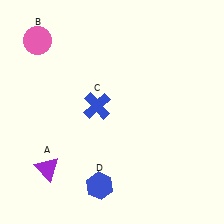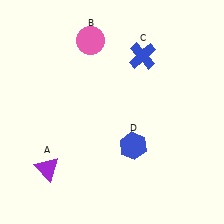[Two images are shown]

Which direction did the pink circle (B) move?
The pink circle (B) moved right.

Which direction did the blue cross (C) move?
The blue cross (C) moved up.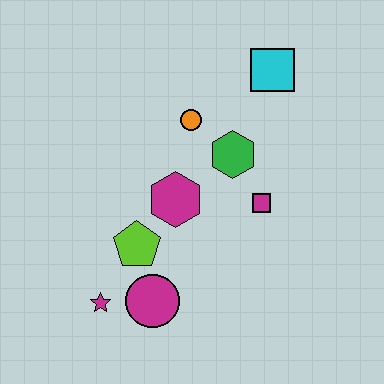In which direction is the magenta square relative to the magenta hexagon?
The magenta square is to the right of the magenta hexagon.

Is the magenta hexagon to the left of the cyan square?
Yes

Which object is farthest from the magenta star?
The cyan square is farthest from the magenta star.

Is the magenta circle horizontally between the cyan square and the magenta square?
No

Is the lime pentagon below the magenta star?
No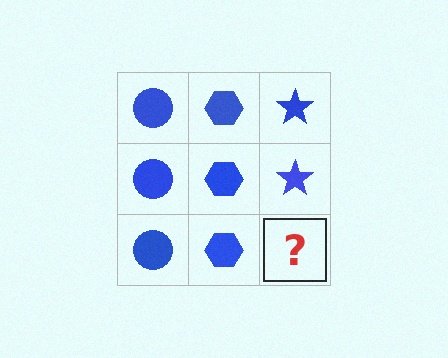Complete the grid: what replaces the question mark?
The question mark should be replaced with a blue star.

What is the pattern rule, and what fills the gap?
The rule is that each column has a consistent shape. The gap should be filled with a blue star.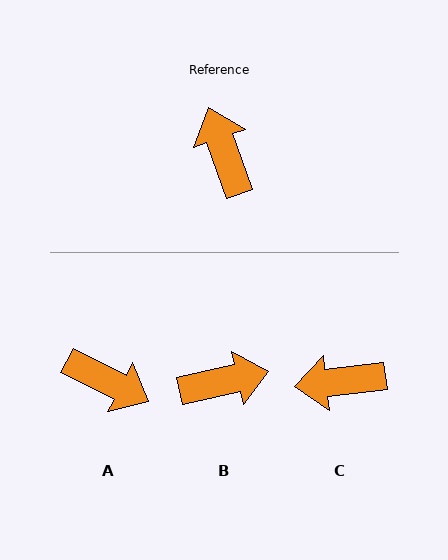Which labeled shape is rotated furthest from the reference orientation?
A, about 136 degrees away.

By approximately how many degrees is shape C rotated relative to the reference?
Approximately 77 degrees counter-clockwise.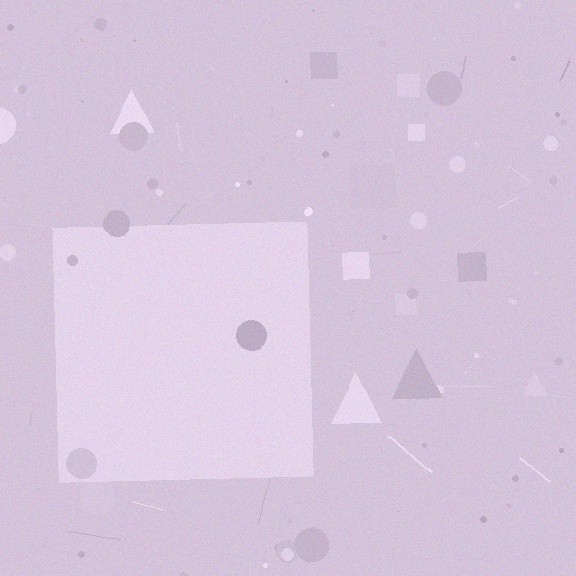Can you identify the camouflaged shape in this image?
The camouflaged shape is a square.